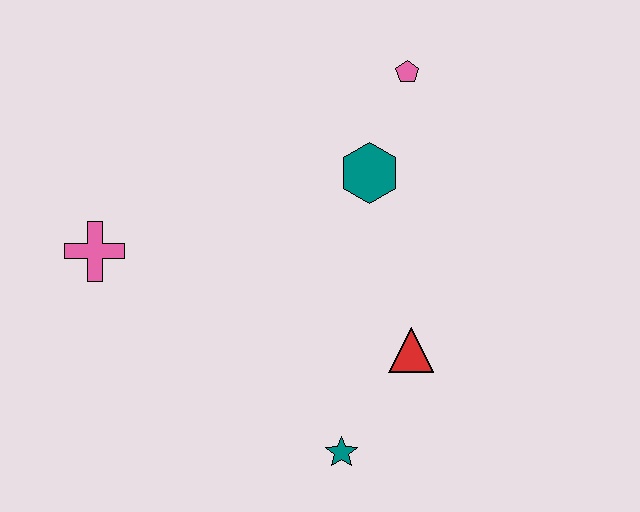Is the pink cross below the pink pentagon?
Yes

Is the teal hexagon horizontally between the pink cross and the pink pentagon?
Yes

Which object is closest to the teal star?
The red triangle is closest to the teal star.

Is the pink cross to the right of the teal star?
No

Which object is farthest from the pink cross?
The pink pentagon is farthest from the pink cross.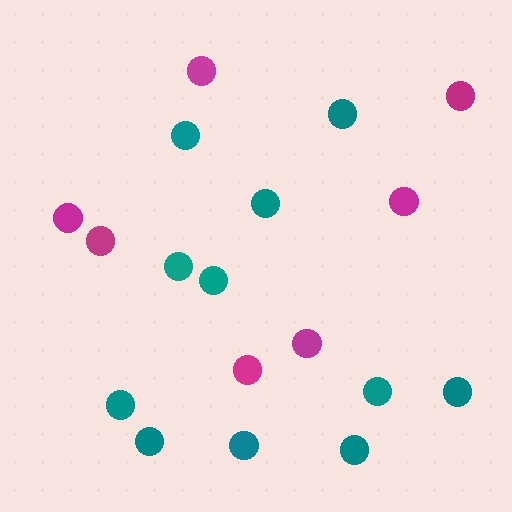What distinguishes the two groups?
There are 2 groups: one group of magenta circles (7) and one group of teal circles (11).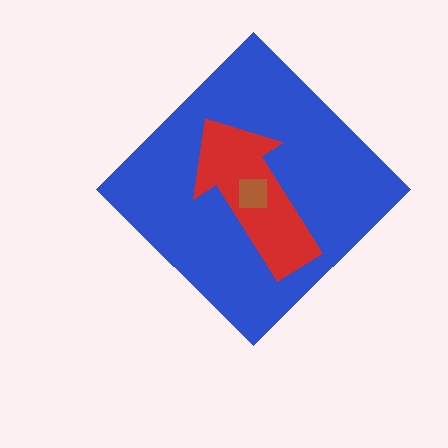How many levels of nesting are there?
3.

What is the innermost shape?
The brown square.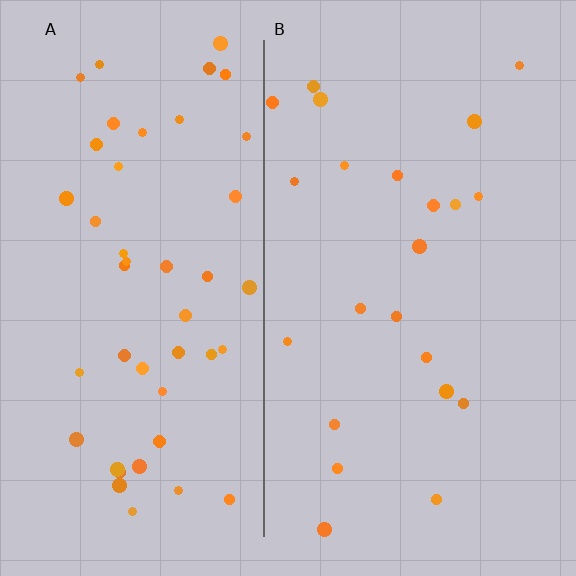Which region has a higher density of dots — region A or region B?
A (the left).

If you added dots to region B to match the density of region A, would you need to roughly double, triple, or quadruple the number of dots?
Approximately double.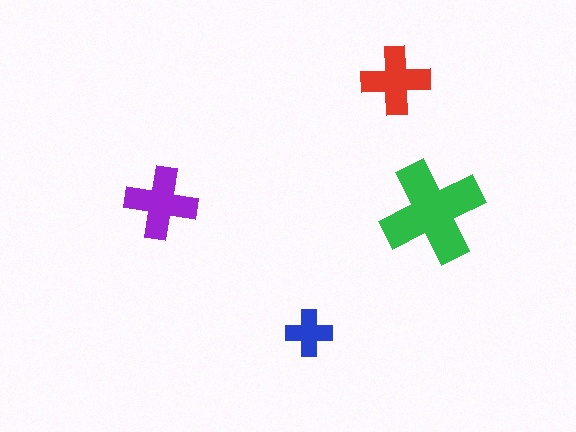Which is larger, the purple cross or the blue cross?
The purple one.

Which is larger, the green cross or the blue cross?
The green one.